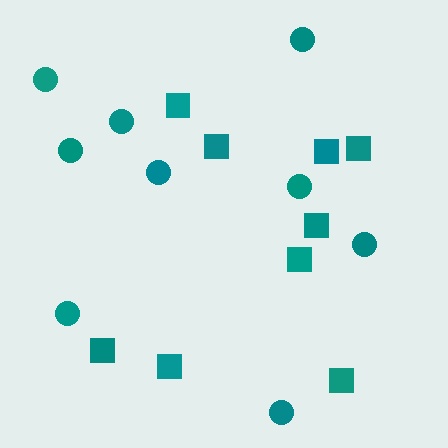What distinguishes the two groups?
There are 2 groups: one group of circles (9) and one group of squares (9).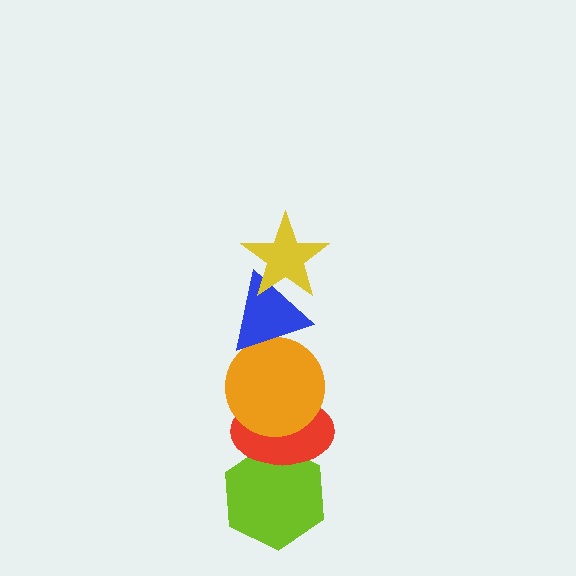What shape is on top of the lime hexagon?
The red ellipse is on top of the lime hexagon.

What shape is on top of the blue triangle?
The yellow star is on top of the blue triangle.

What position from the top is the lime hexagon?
The lime hexagon is 5th from the top.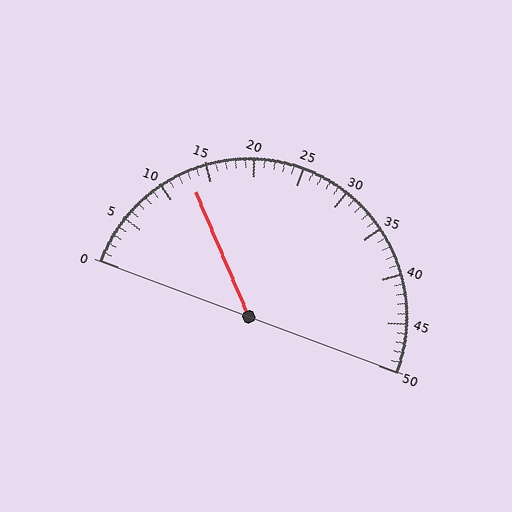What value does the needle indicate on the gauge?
The needle indicates approximately 13.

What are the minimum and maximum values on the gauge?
The gauge ranges from 0 to 50.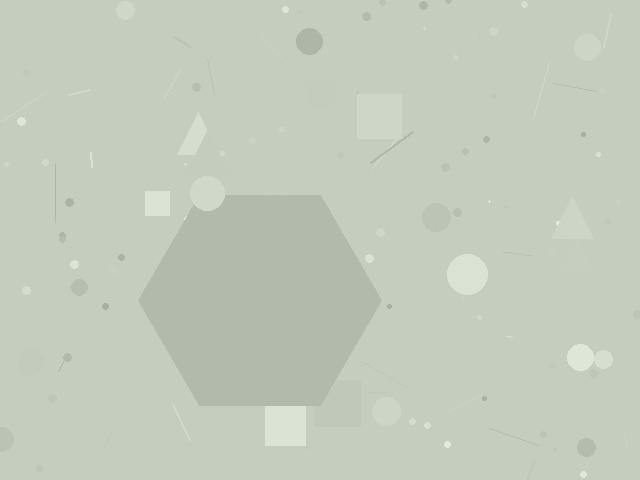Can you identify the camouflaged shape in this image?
The camouflaged shape is a hexagon.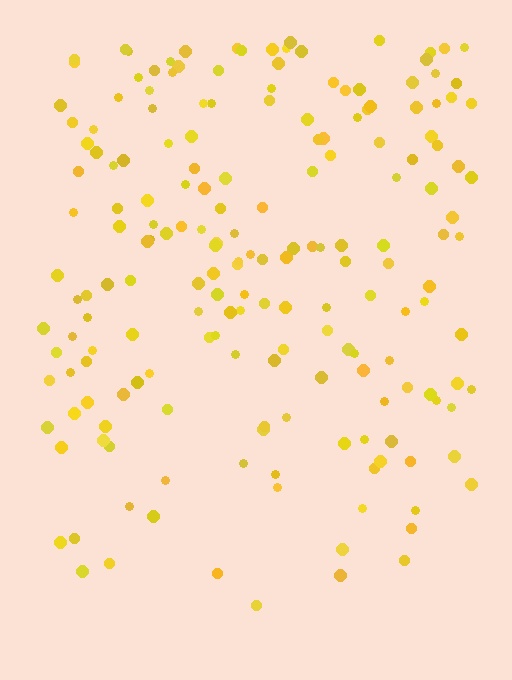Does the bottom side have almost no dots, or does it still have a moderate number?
Still a moderate number, just noticeably fewer than the top.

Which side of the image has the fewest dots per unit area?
The bottom.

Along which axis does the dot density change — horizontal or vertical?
Vertical.